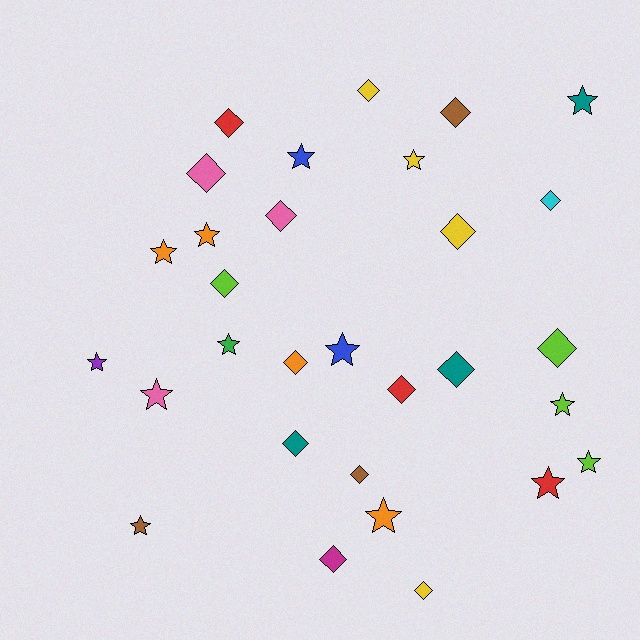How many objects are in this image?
There are 30 objects.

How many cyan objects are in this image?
There is 1 cyan object.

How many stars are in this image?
There are 14 stars.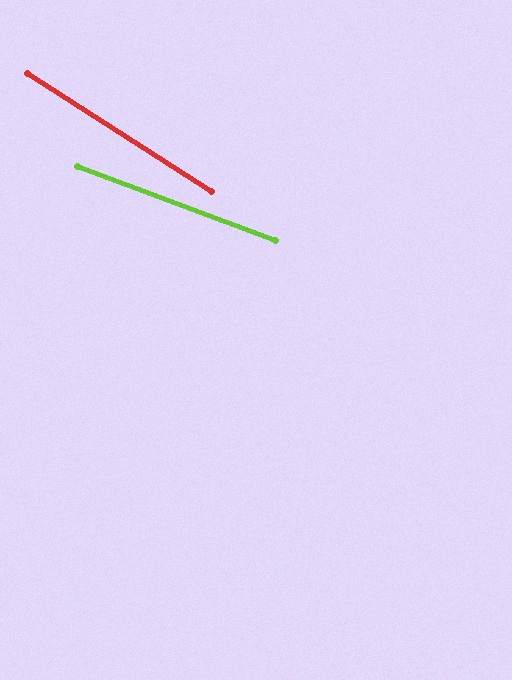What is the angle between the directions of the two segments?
Approximately 12 degrees.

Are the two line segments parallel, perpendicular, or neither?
Neither parallel nor perpendicular — they differ by about 12°.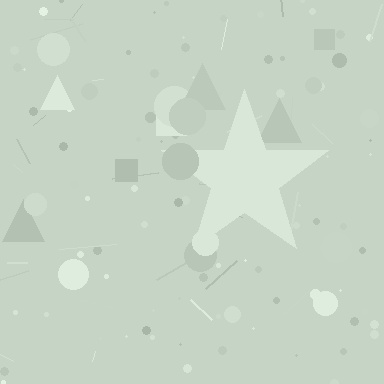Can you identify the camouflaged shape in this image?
The camouflaged shape is a star.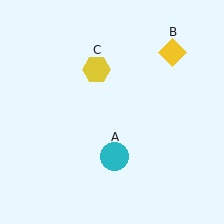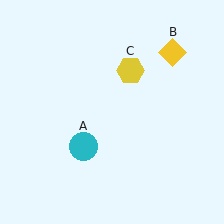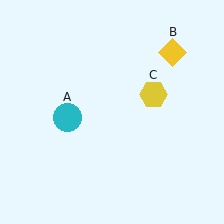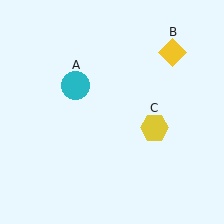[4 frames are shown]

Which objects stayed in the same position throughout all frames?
Yellow diamond (object B) remained stationary.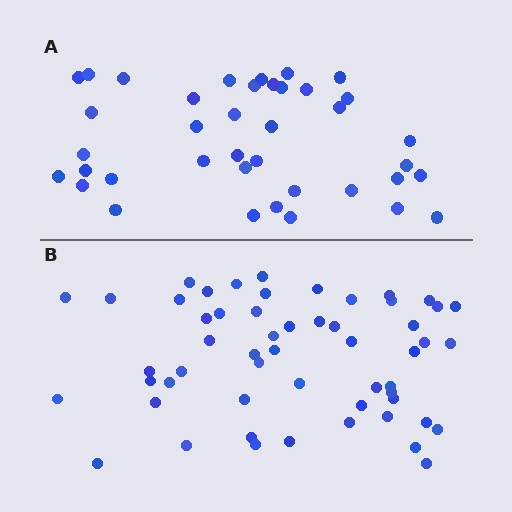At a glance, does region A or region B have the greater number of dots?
Region B (the bottom region) has more dots.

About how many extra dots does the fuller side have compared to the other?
Region B has approximately 15 more dots than region A.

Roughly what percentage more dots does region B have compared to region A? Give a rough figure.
About 40% more.